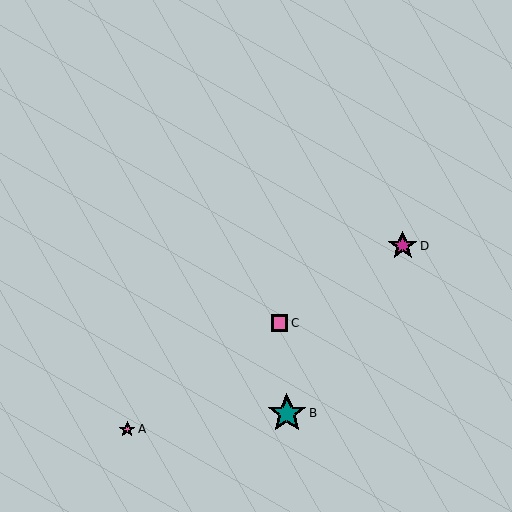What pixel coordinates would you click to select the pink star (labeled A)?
Click at (127, 429) to select the pink star A.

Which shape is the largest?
The teal star (labeled B) is the largest.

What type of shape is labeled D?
Shape D is a magenta star.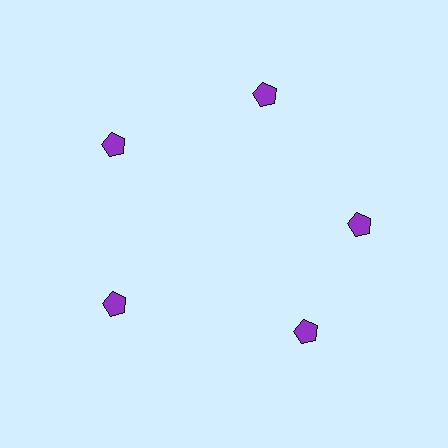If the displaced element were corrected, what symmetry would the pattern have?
It would have 5-fold rotational symmetry — the pattern would map onto itself every 72 degrees.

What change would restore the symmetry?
The symmetry would be restored by rotating it back into even spacing with its neighbors so that all 5 pentagons sit at equal angles and equal distance from the center.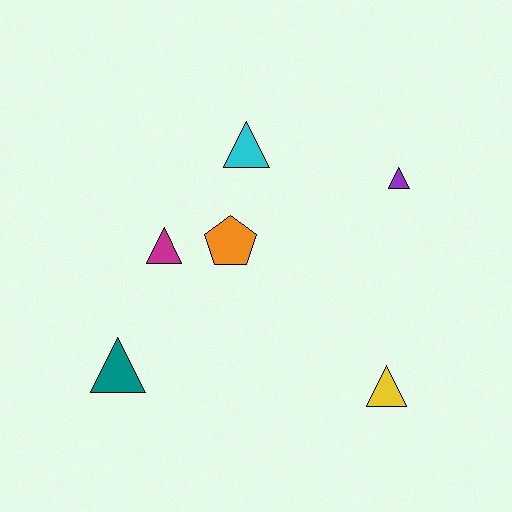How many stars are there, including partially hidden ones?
There are no stars.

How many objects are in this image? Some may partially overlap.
There are 6 objects.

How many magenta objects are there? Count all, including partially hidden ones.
There is 1 magenta object.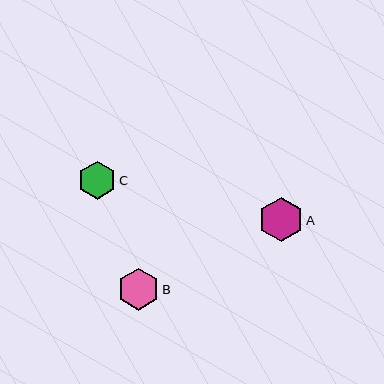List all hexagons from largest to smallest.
From largest to smallest: A, B, C.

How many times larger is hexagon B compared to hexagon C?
Hexagon B is approximately 1.1 times the size of hexagon C.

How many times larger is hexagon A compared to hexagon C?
Hexagon A is approximately 1.2 times the size of hexagon C.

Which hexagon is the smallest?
Hexagon C is the smallest with a size of approximately 37 pixels.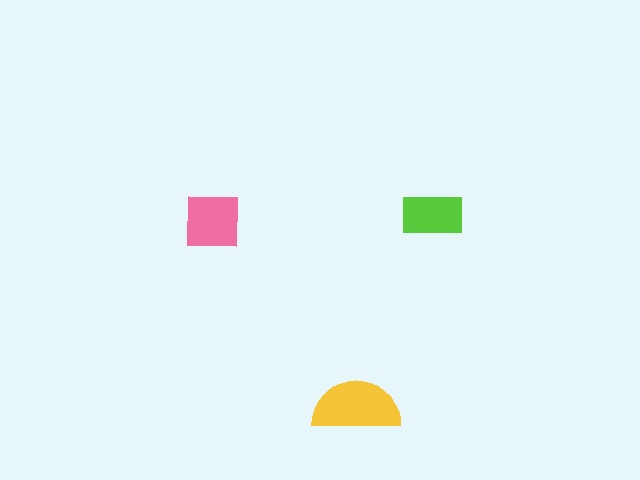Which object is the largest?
The yellow semicircle.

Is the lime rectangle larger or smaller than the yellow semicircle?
Smaller.